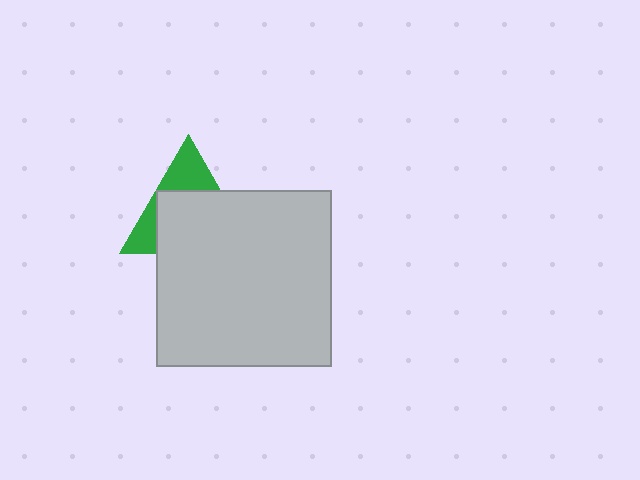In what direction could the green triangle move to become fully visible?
The green triangle could move up. That would shift it out from behind the light gray square entirely.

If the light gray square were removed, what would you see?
You would see the complete green triangle.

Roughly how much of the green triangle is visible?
A small part of it is visible (roughly 36%).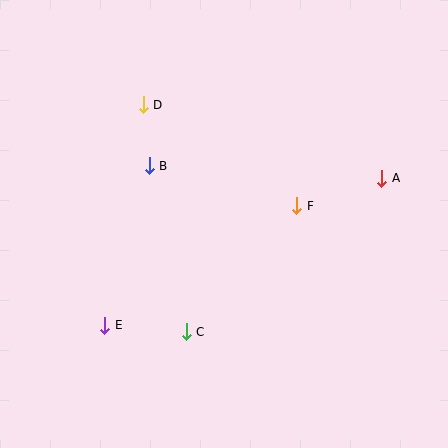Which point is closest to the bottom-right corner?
Point A is closest to the bottom-right corner.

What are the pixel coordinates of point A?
Point A is at (382, 178).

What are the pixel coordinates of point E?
Point E is at (105, 325).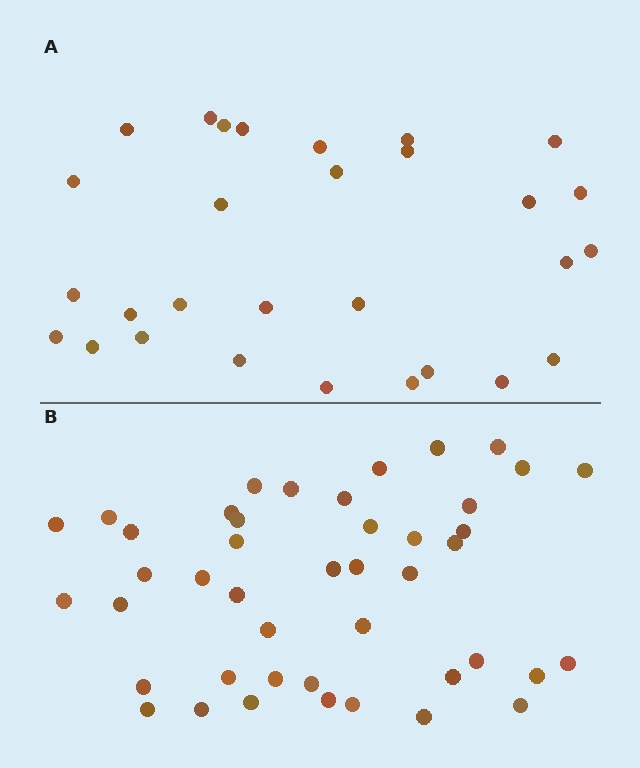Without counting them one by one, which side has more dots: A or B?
Region B (the bottom region) has more dots.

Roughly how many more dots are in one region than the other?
Region B has approximately 15 more dots than region A.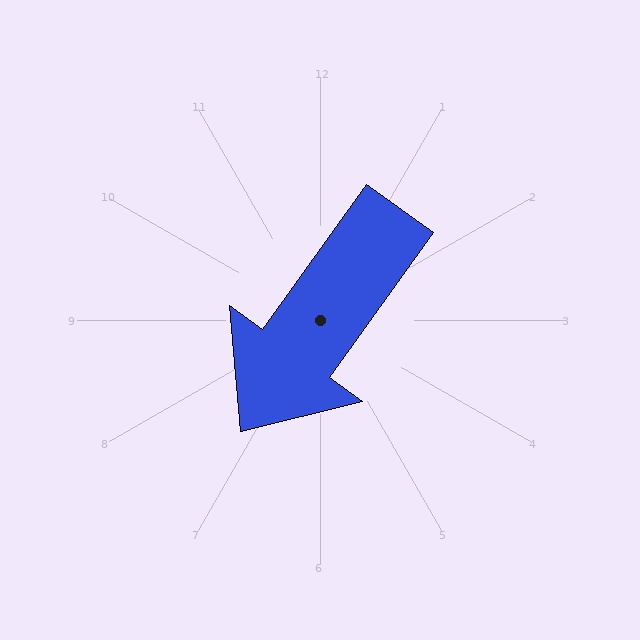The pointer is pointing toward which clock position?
Roughly 7 o'clock.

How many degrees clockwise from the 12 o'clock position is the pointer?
Approximately 216 degrees.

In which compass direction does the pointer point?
Southwest.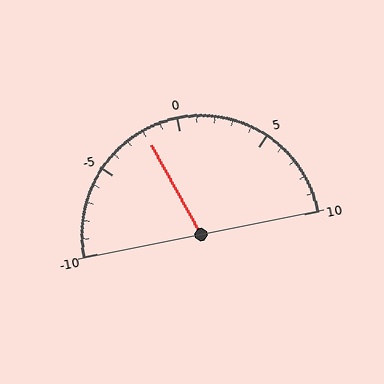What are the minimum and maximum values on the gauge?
The gauge ranges from -10 to 10.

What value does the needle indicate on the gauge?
The needle indicates approximately -2.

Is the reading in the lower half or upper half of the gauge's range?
The reading is in the lower half of the range (-10 to 10).